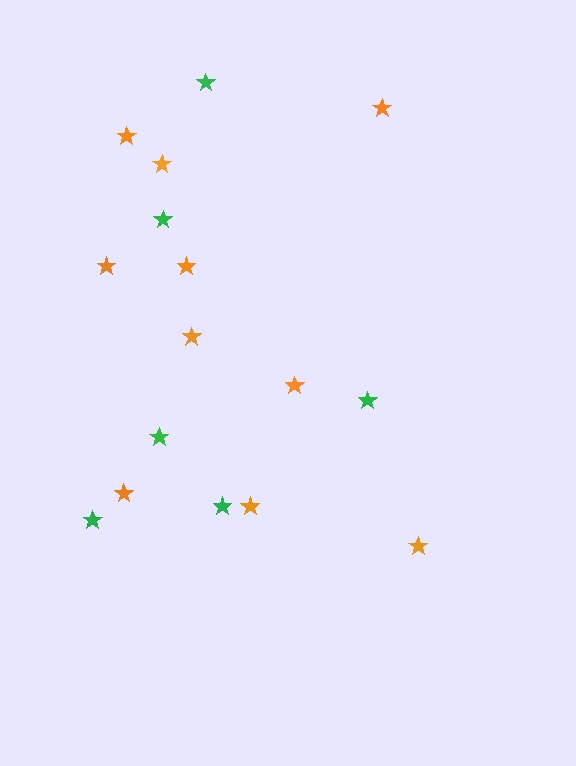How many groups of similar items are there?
There are 2 groups: one group of green stars (6) and one group of orange stars (10).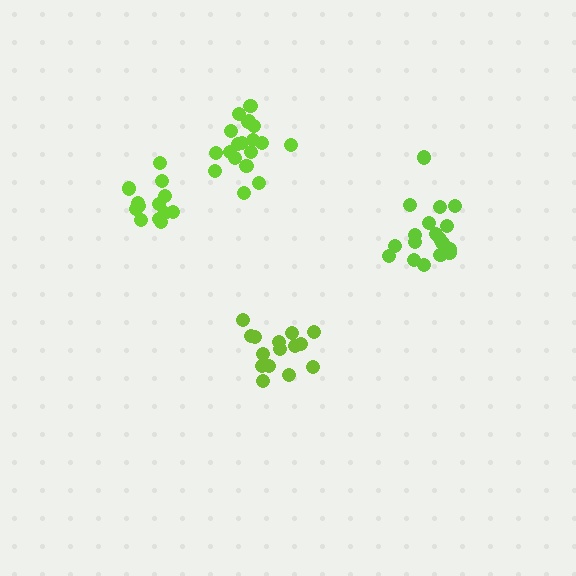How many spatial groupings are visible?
There are 4 spatial groupings.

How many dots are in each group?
Group 1: 19 dots, Group 2: 13 dots, Group 3: 15 dots, Group 4: 19 dots (66 total).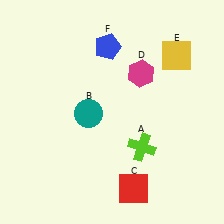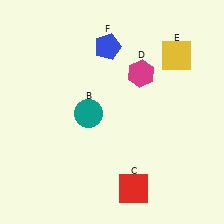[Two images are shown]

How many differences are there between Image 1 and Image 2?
There is 1 difference between the two images.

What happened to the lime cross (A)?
The lime cross (A) was removed in Image 2. It was in the bottom-right area of Image 1.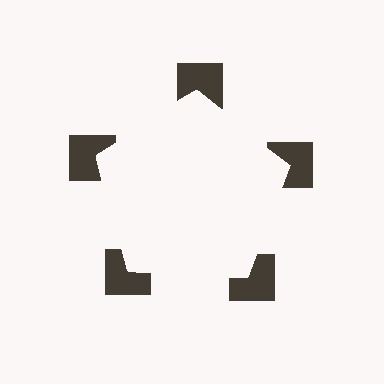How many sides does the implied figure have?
5 sides.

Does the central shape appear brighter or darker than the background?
It typically appears slightly brighter than the background, even though no actual brightness change is drawn.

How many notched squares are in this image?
There are 5 — one at each vertex of the illusory pentagon.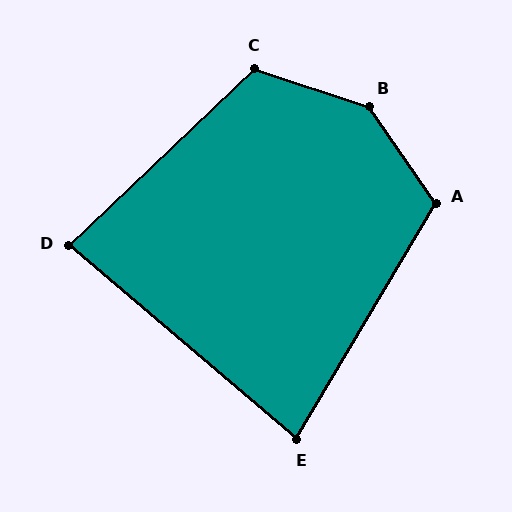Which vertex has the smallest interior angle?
E, at approximately 80 degrees.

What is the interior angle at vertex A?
Approximately 115 degrees (obtuse).